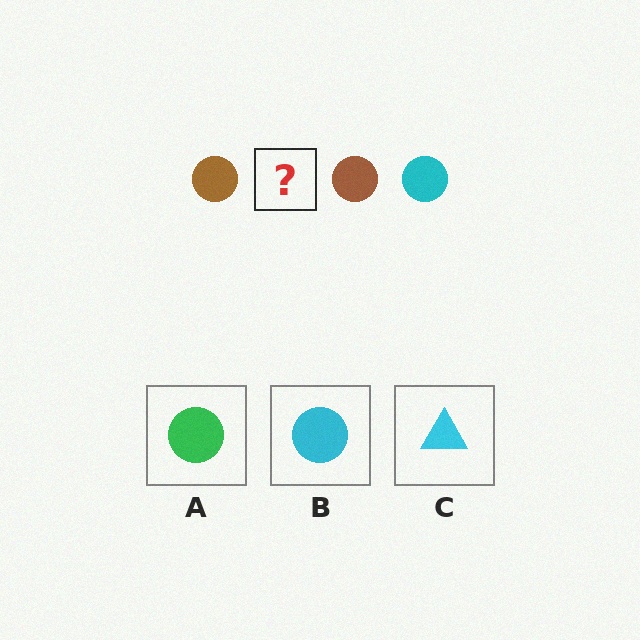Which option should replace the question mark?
Option B.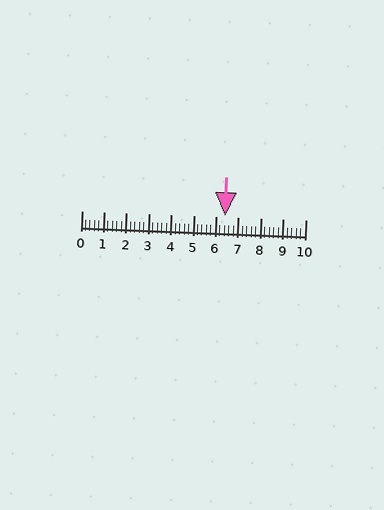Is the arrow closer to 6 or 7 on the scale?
The arrow is closer to 6.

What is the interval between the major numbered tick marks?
The major tick marks are spaced 1 units apart.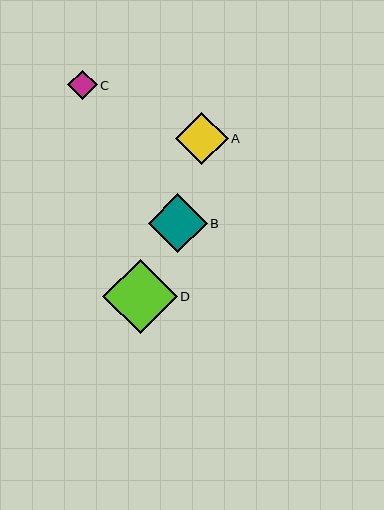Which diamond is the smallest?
Diamond C is the smallest with a size of approximately 30 pixels.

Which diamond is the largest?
Diamond D is the largest with a size of approximately 74 pixels.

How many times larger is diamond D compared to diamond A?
Diamond D is approximately 1.4 times the size of diamond A.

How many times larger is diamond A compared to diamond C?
Diamond A is approximately 1.8 times the size of diamond C.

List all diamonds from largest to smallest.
From largest to smallest: D, B, A, C.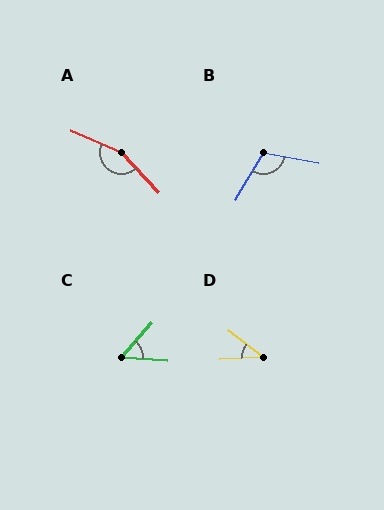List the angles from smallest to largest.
D (40°), C (53°), B (109°), A (157°).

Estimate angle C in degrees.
Approximately 53 degrees.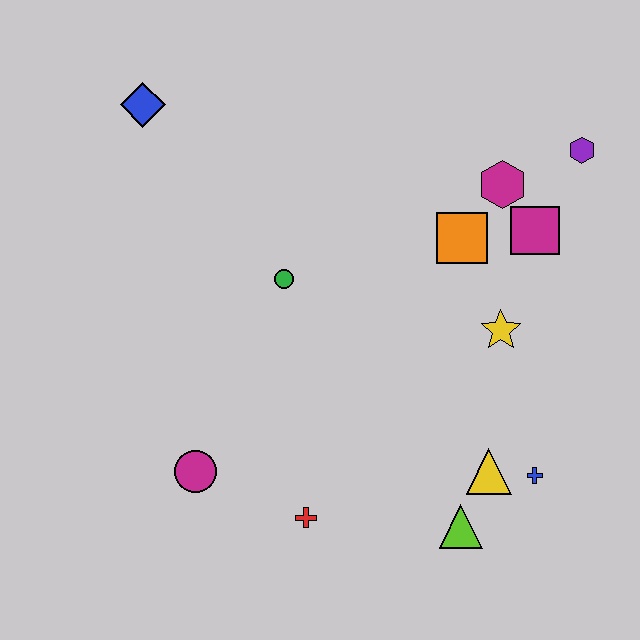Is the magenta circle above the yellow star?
No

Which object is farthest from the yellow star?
The blue diamond is farthest from the yellow star.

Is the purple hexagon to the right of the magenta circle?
Yes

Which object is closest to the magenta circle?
The red cross is closest to the magenta circle.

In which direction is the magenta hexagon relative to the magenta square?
The magenta hexagon is above the magenta square.